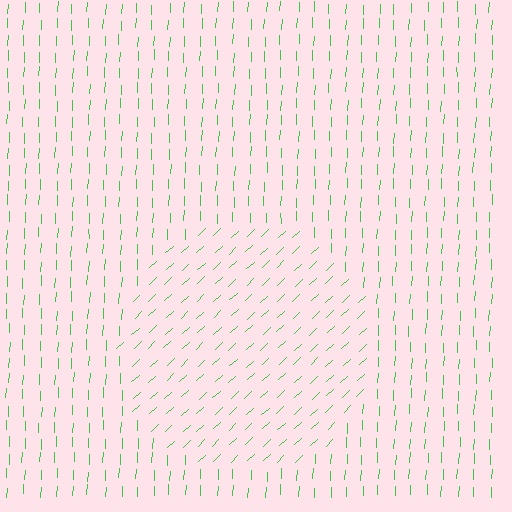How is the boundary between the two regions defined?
The boundary is defined purely by a change in line orientation (approximately 45 degrees difference). All lines are the same color and thickness.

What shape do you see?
I see a circle.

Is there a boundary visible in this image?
Yes, there is a texture boundary formed by a change in line orientation.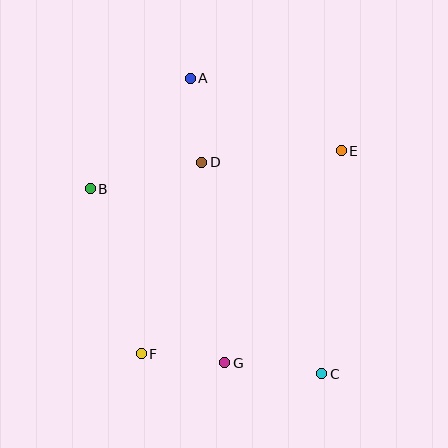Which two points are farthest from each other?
Points A and C are farthest from each other.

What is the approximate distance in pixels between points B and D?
The distance between B and D is approximately 115 pixels.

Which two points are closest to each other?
Points F and G are closest to each other.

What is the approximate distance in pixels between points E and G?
The distance between E and G is approximately 242 pixels.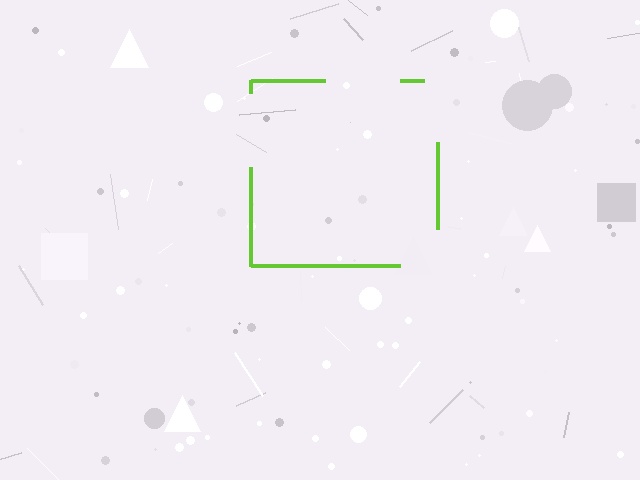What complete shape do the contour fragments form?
The contour fragments form a square.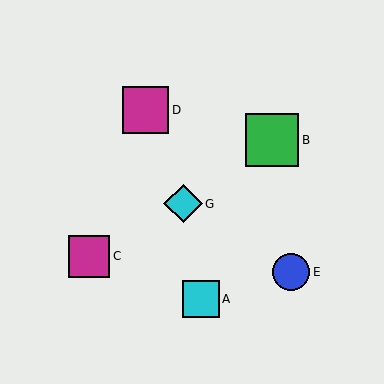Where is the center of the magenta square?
The center of the magenta square is at (146, 110).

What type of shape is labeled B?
Shape B is a green square.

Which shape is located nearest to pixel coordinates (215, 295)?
The cyan square (labeled A) at (201, 299) is nearest to that location.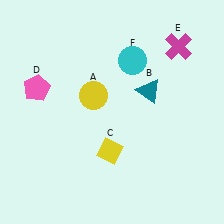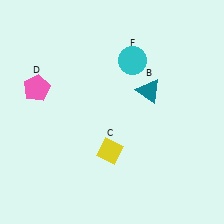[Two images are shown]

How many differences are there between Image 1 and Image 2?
There are 2 differences between the two images.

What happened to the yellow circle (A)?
The yellow circle (A) was removed in Image 2. It was in the top-left area of Image 1.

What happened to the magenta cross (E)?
The magenta cross (E) was removed in Image 2. It was in the top-right area of Image 1.